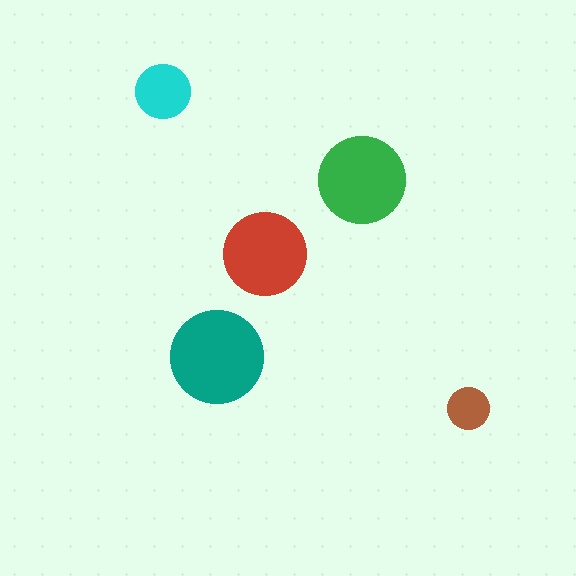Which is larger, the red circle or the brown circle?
The red one.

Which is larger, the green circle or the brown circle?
The green one.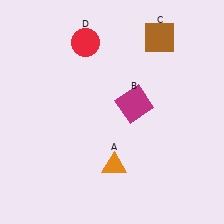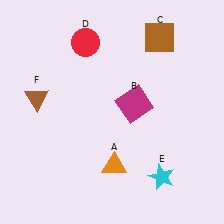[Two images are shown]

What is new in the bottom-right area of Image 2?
A cyan star (E) was added in the bottom-right area of Image 2.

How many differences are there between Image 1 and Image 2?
There are 2 differences between the two images.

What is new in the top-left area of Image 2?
A brown triangle (F) was added in the top-left area of Image 2.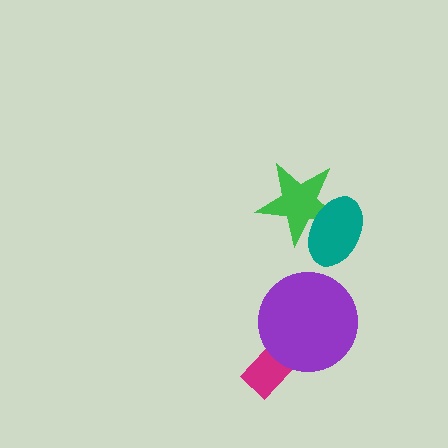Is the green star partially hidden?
Yes, it is partially covered by another shape.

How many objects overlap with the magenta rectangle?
1 object overlaps with the magenta rectangle.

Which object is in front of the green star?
The teal ellipse is in front of the green star.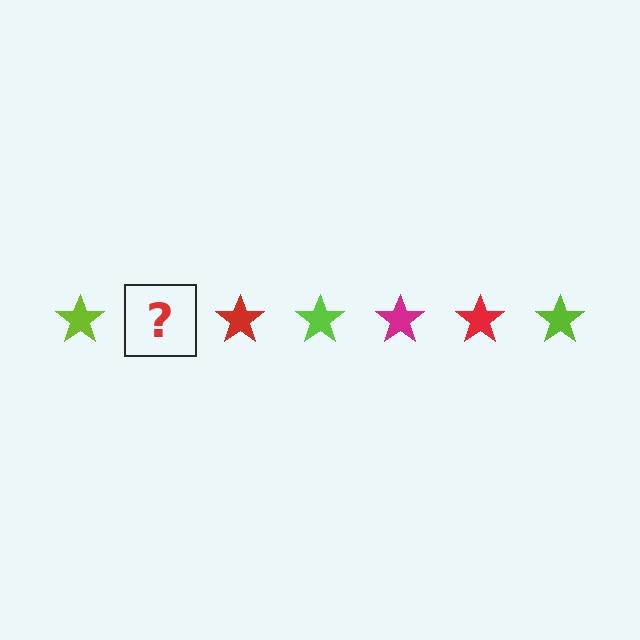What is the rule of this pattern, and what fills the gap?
The rule is that the pattern cycles through lime, magenta, red stars. The gap should be filled with a magenta star.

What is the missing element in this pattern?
The missing element is a magenta star.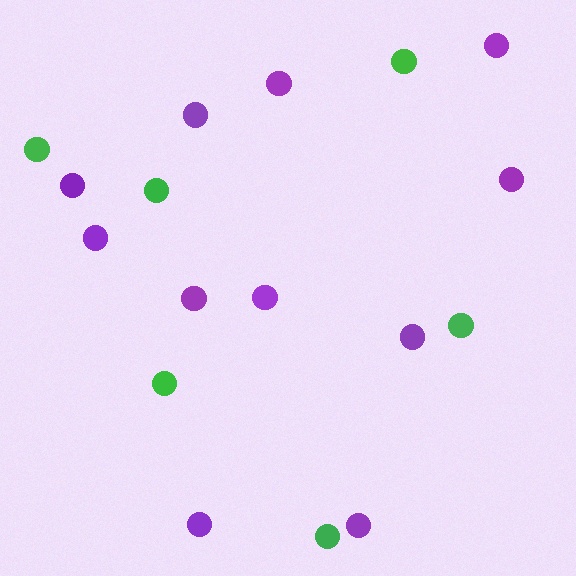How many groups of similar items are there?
There are 2 groups: one group of purple circles (11) and one group of green circles (6).